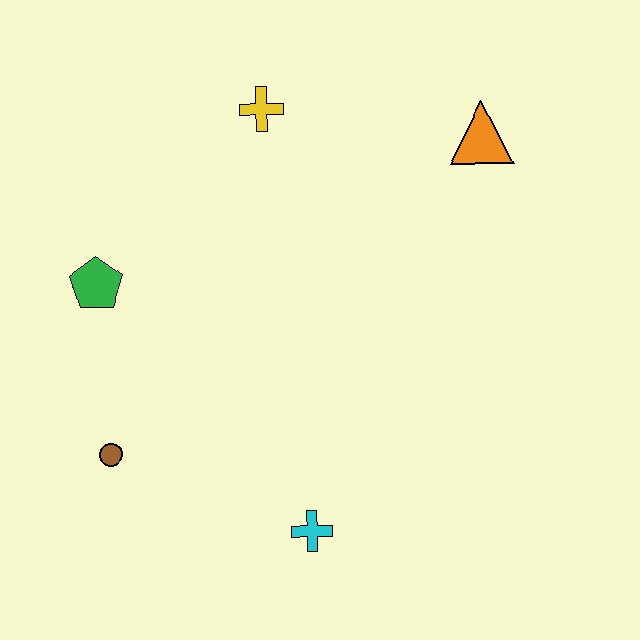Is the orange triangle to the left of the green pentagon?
No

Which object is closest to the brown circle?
The green pentagon is closest to the brown circle.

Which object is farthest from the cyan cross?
The orange triangle is farthest from the cyan cross.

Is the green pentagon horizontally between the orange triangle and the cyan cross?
No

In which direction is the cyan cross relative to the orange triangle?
The cyan cross is below the orange triangle.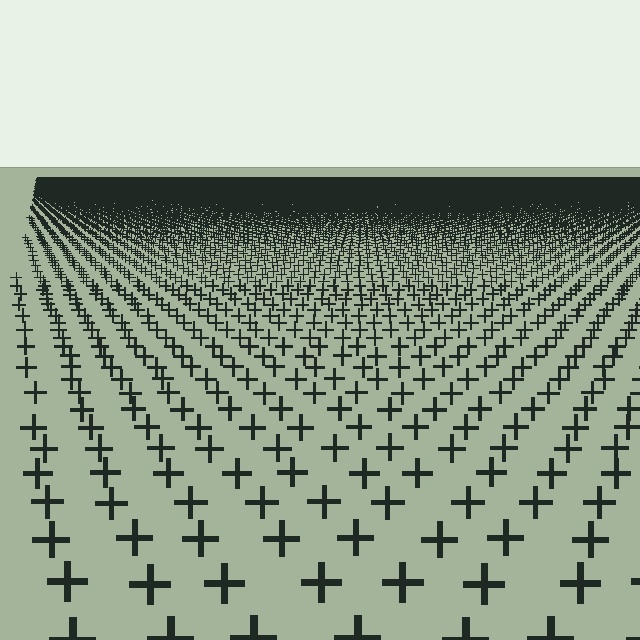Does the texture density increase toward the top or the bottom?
Density increases toward the top.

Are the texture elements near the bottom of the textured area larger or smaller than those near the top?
Larger. Near the bottom, elements are closer to the viewer and appear at a bigger on-screen size.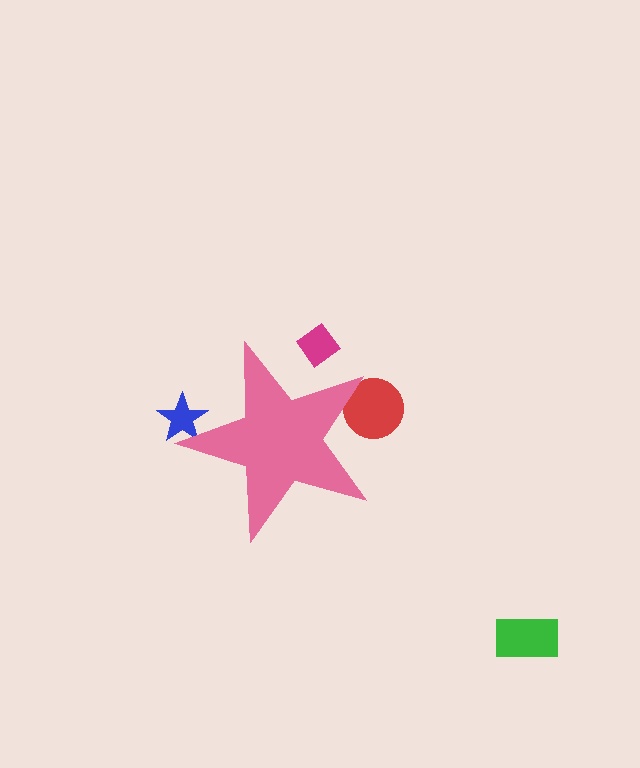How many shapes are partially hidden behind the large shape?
3 shapes are partially hidden.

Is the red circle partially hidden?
Yes, the red circle is partially hidden behind the pink star.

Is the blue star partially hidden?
Yes, the blue star is partially hidden behind the pink star.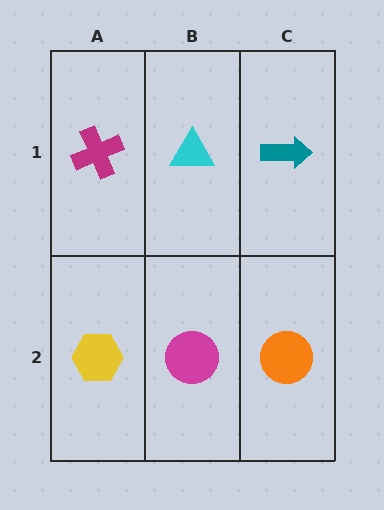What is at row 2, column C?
An orange circle.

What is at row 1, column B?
A cyan triangle.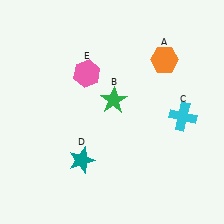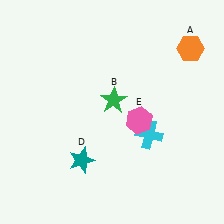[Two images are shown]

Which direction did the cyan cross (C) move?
The cyan cross (C) moved left.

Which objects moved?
The objects that moved are: the orange hexagon (A), the cyan cross (C), the pink hexagon (E).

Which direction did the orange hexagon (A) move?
The orange hexagon (A) moved right.